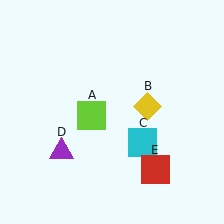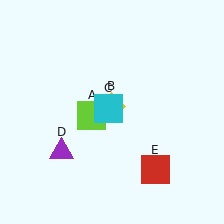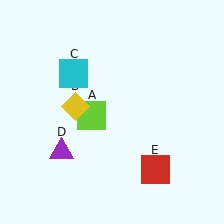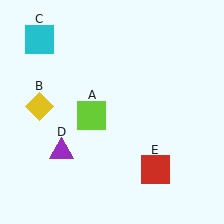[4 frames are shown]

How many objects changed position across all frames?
2 objects changed position: yellow diamond (object B), cyan square (object C).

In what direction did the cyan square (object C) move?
The cyan square (object C) moved up and to the left.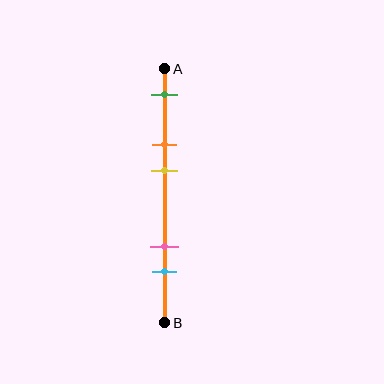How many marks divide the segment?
There are 5 marks dividing the segment.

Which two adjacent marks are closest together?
The orange and yellow marks are the closest adjacent pair.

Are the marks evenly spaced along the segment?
No, the marks are not evenly spaced.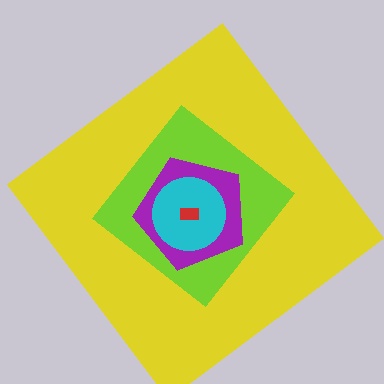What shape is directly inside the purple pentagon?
The cyan circle.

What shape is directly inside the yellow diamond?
The lime diamond.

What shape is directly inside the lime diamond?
The purple pentagon.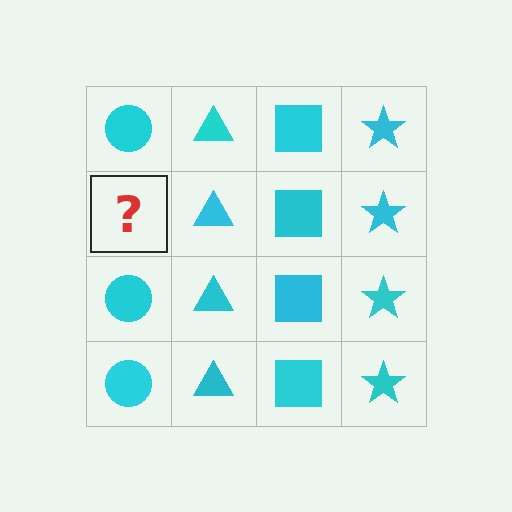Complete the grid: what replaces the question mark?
The question mark should be replaced with a cyan circle.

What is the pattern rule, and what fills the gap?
The rule is that each column has a consistent shape. The gap should be filled with a cyan circle.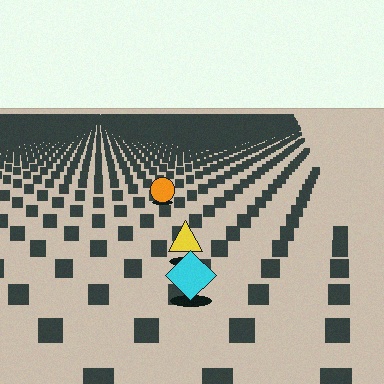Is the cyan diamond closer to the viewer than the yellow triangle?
Yes. The cyan diamond is closer — you can tell from the texture gradient: the ground texture is coarser near it.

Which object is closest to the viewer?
The cyan diamond is closest. The texture marks near it are larger and more spread out.